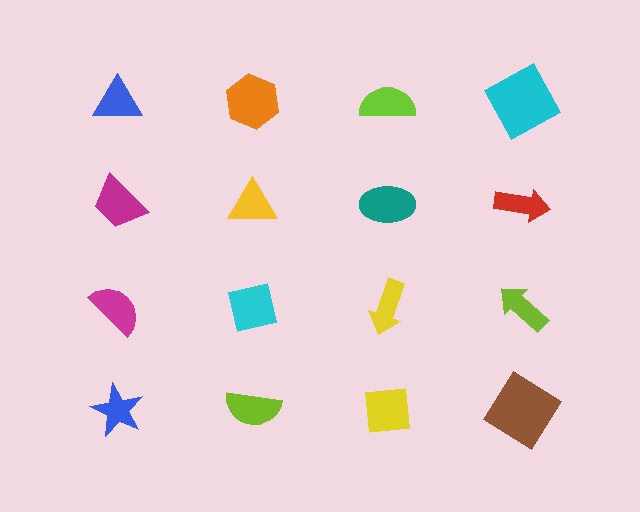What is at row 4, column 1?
A blue star.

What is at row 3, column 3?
A yellow arrow.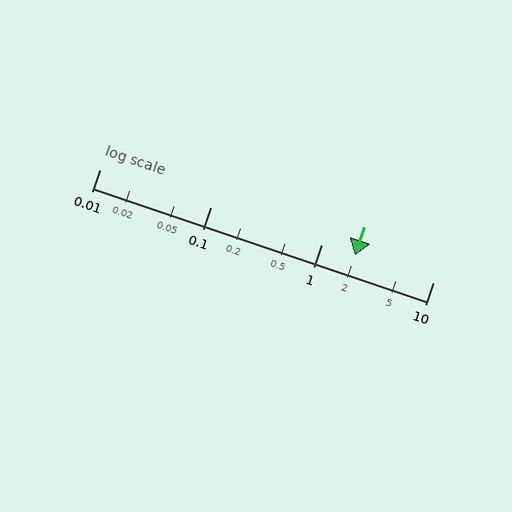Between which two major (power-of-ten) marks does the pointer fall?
The pointer is between 1 and 10.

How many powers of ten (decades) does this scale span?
The scale spans 3 decades, from 0.01 to 10.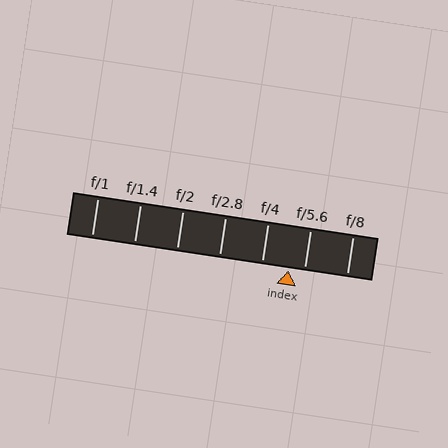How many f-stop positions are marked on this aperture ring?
There are 7 f-stop positions marked.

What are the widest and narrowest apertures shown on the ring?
The widest aperture shown is f/1 and the narrowest is f/8.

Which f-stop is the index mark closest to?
The index mark is closest to f/5.6.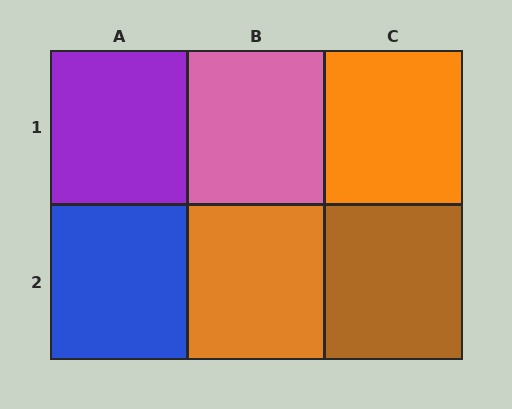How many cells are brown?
1 cell is brown.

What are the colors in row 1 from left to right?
Purple, pink, orange.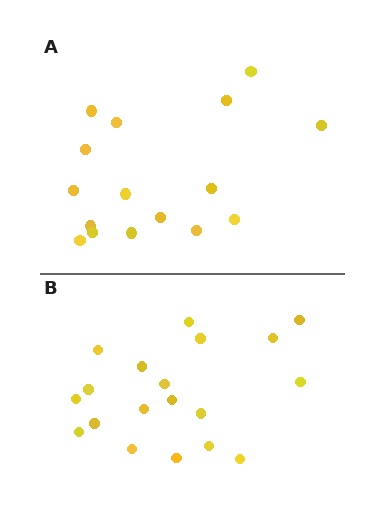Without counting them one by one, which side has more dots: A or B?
Region B (the bottom region) has more dots.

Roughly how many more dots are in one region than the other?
Region B has just a few more — roughly 2 or 3 more dots than region A.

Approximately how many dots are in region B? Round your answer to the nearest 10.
About 20 dots. (The exact count is 19, which rounds to 20.)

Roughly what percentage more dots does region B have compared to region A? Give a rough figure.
About 20% more.